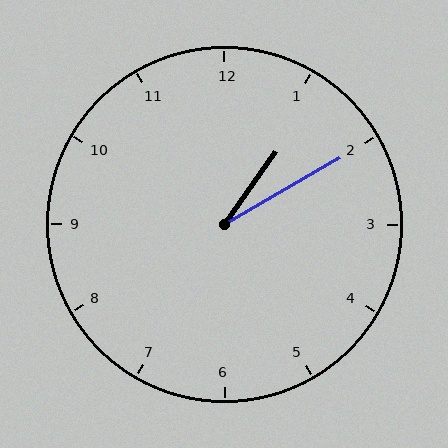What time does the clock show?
1:10.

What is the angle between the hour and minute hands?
Approximately 25 degrees.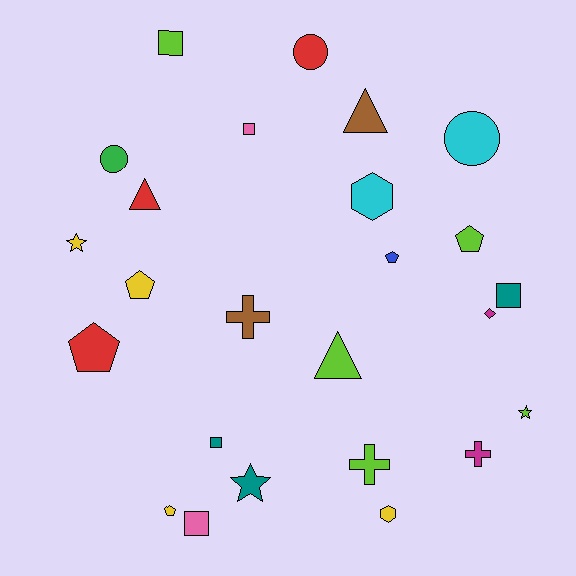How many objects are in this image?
There are 25 objects.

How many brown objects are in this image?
There are 2 brown objects.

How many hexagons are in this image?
There are 2 hexagons.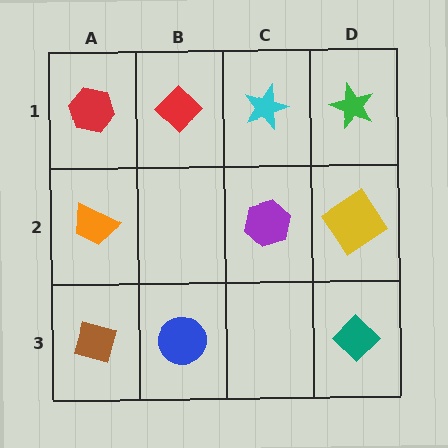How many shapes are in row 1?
4 shapes.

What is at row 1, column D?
A green star.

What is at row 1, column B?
A red diamond.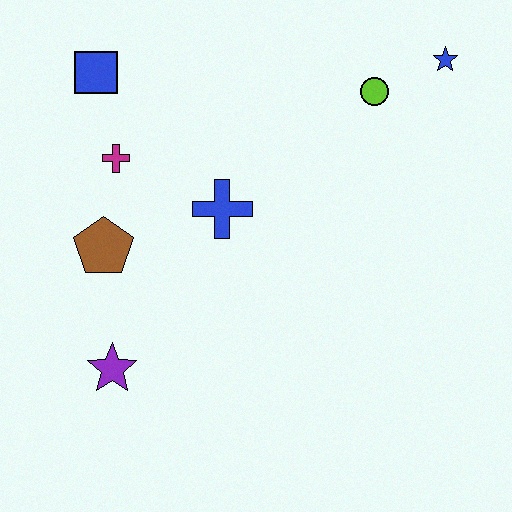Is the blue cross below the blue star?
Yes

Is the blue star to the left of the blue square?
No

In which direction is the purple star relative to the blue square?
The purple star is below the blue square.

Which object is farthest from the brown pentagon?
The blue star is farthest from the brown pentagon.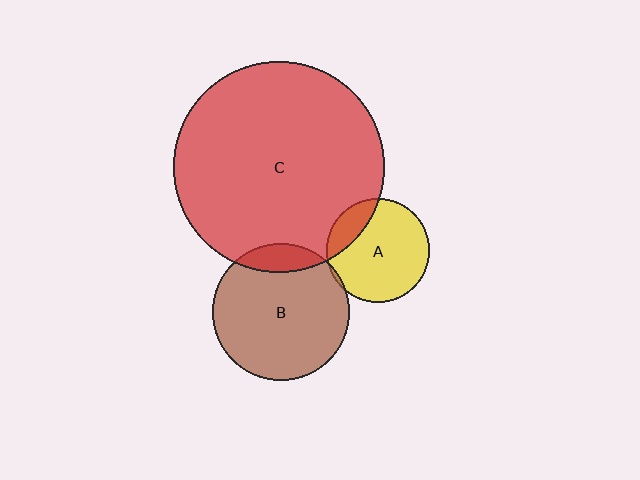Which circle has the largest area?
Circle C (red).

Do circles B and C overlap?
Yes.